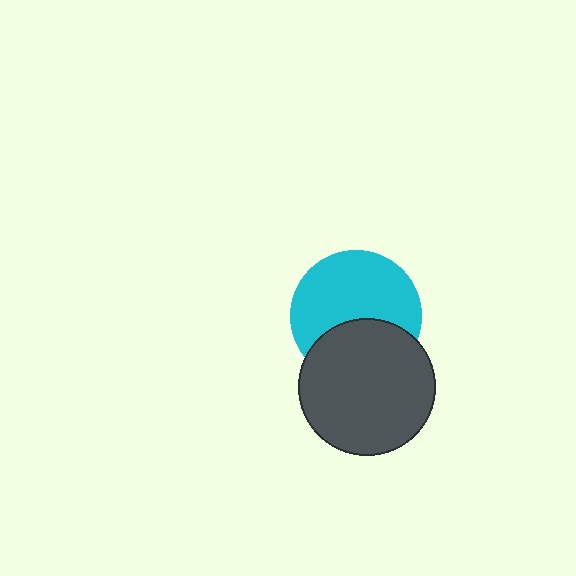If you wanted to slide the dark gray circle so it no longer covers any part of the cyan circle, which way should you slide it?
Slide it down — that is the most direct way to separate the two shapes.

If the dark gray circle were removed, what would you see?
You would see the complete cyan circle.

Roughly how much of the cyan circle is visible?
About half of it is visible (roughly 63%).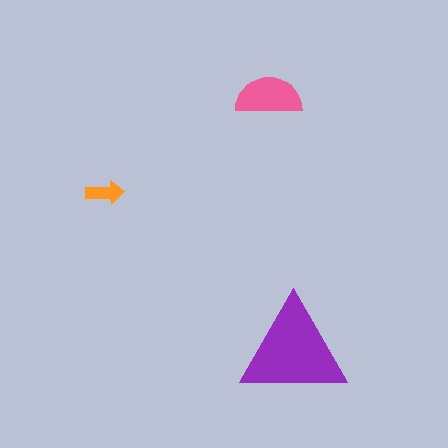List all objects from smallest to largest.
The orange arrow, the pink semicircle, the purple triangle.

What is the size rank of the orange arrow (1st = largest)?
3rd.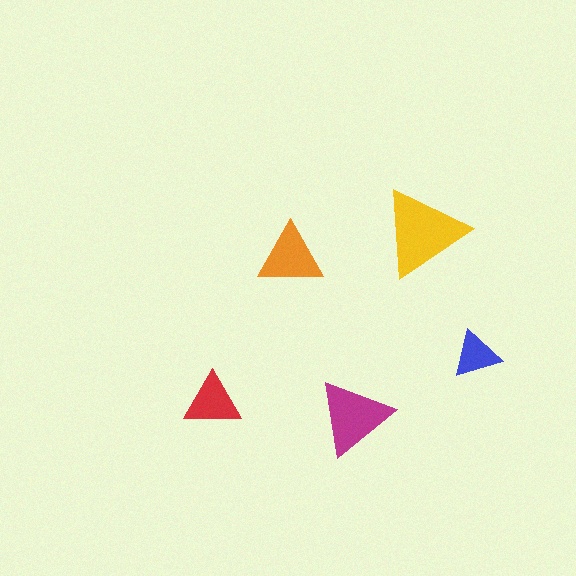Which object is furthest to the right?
The blue triangle is rightmost.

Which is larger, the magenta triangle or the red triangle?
The magenta one.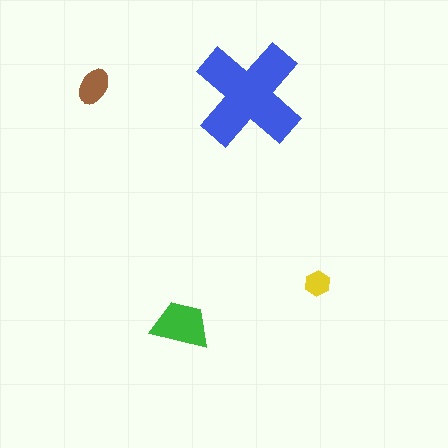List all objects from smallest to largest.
The yellow hexagon, the brown ellipse, the green trapezoid, the blue cross.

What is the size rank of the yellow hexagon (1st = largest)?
4th.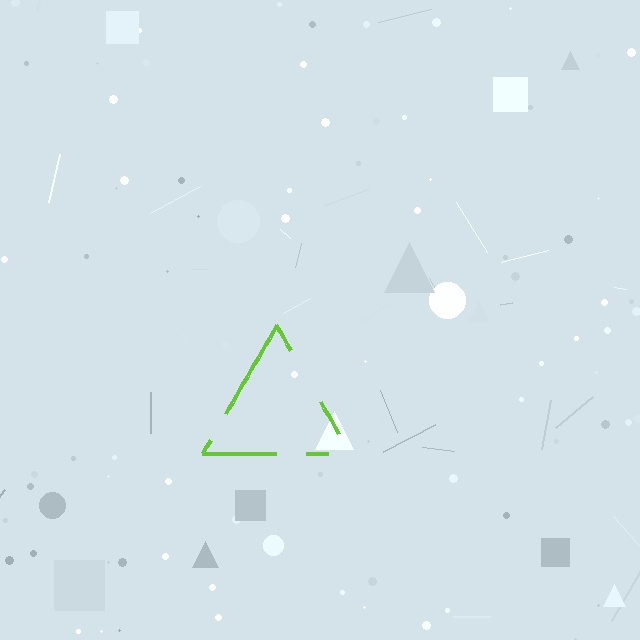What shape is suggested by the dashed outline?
The dashed outline suggests a triangle.